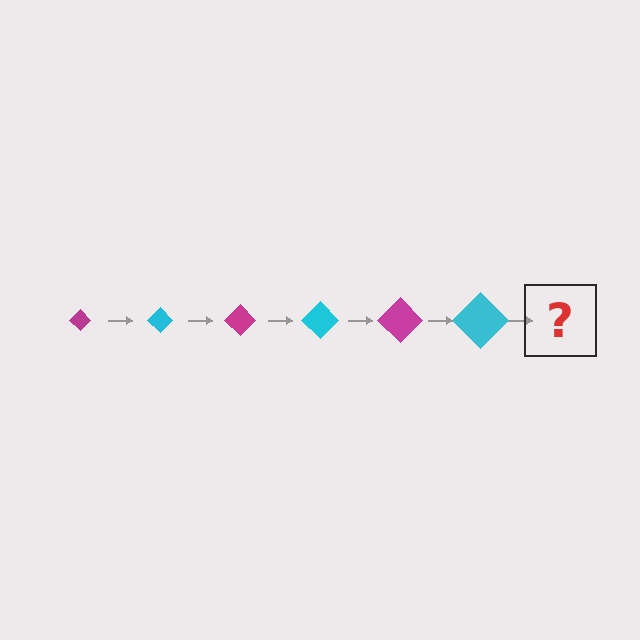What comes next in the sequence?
The next element should be a magenta diamond, larger than the previous one.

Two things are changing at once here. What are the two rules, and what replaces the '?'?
The two rules are that the diamond grows larger each step and the color cycles through magenta and cyan. The '?' should be a magenta diamond, larger than the previous one.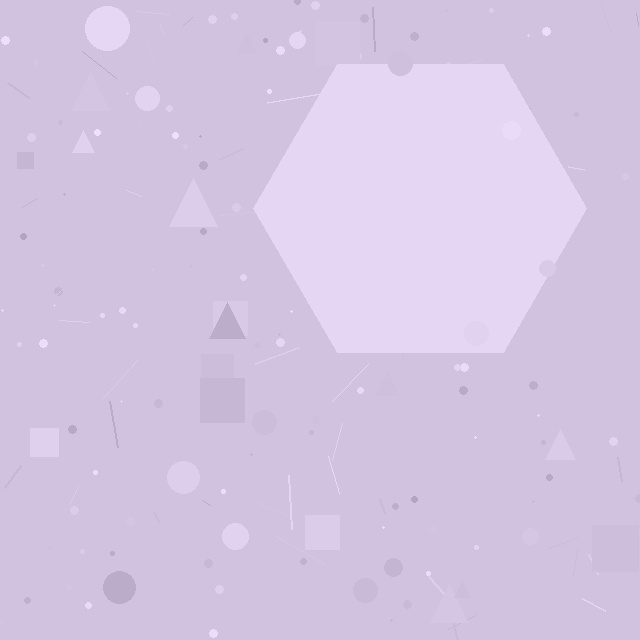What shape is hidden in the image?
A hexagon is hidden in the image.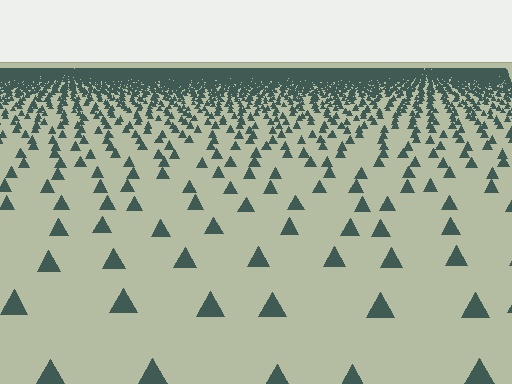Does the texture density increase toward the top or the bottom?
Density increases toward the top.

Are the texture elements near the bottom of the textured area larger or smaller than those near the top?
Larger. Near the bottom, elements are closer to the viewer and appear at a bigger on-screen size.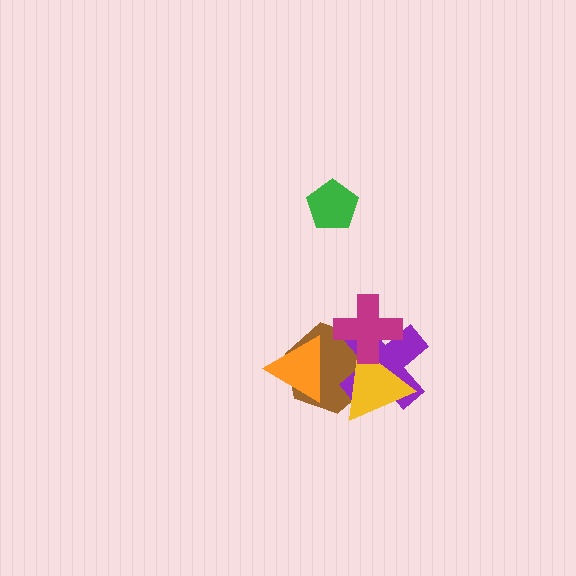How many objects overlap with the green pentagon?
0 objects overlap with the green pentagon.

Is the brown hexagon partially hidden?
Yes, it is partially covered by another shape.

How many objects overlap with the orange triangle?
1 object overlaps with the orange triangle.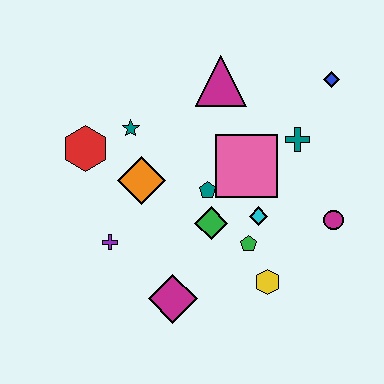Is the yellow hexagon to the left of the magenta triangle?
No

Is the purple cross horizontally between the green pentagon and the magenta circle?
No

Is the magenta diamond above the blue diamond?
No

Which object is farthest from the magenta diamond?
The blue diamond is farthest from the magenta diamond.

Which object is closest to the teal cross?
The pink square is closest to the teal cross.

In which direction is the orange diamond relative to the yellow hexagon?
The orange diamond is to the left of the yellow hexagon.